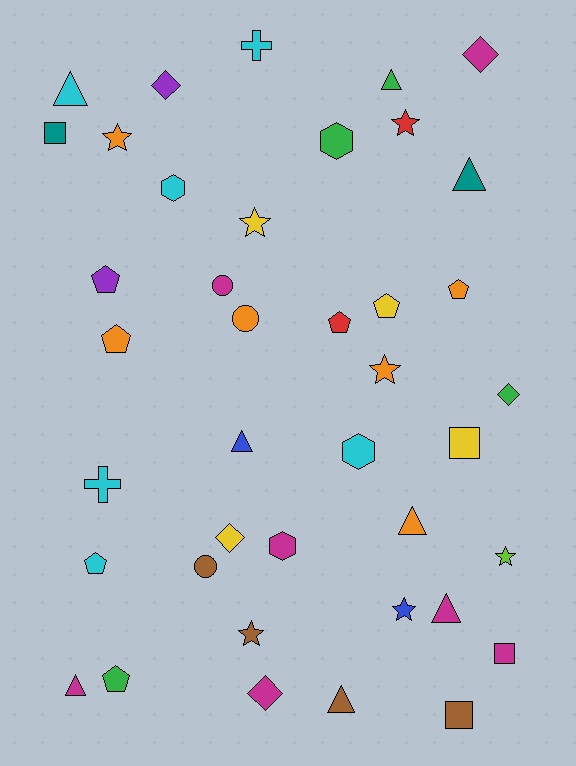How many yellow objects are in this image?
There are 4 yellow objects.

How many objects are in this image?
There are 40 objects.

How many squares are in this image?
There are 4 squares.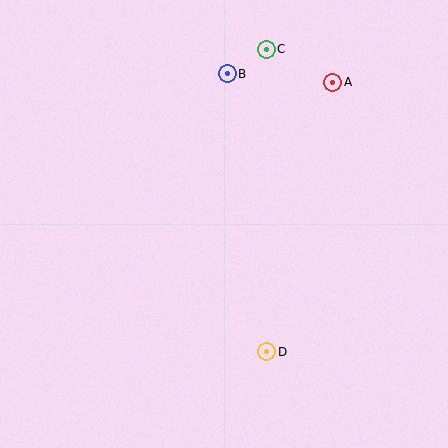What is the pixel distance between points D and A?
The distance between D and A is 277 pixels.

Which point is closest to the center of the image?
Point D at (267, 352) is closest to the center.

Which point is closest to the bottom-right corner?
Point D is closest to the bottom-right corner.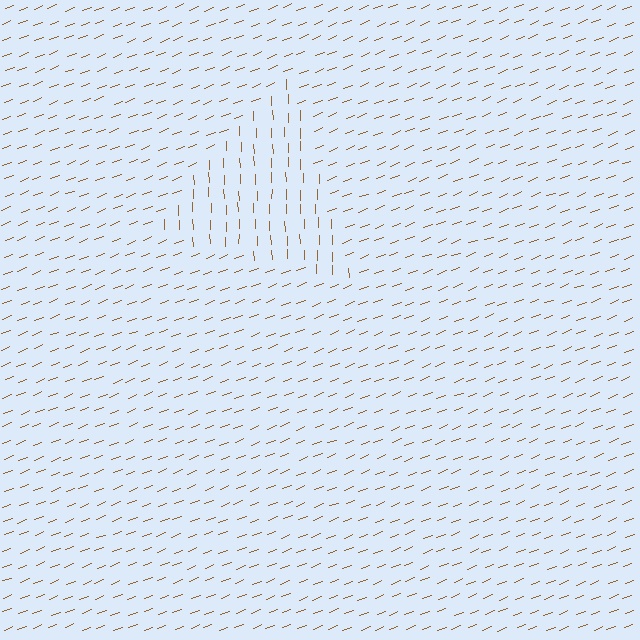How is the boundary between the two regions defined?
The boundary is defined purely by a change in line orientation (approximately 70 degrees difference). All lines are the same color and thickness.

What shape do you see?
I see a triangle.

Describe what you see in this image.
The image is filled with small brown line segments. A triangle region in the image has lines oriented differently from the surrounding lines, creating a visible texture boundary.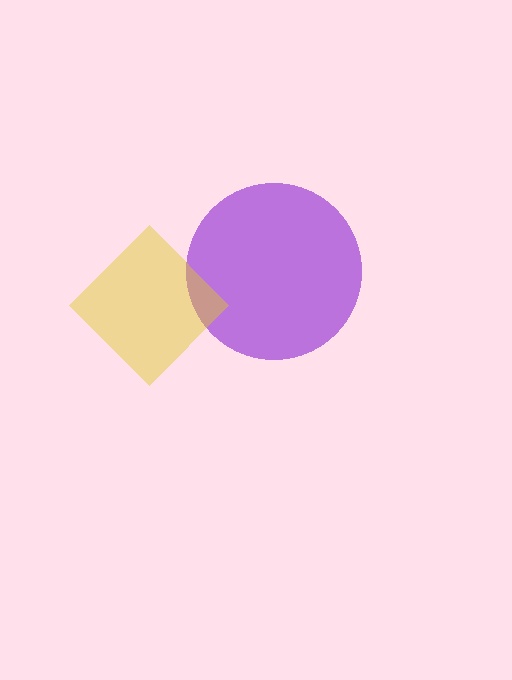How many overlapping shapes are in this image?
There are 2 overlapping shapes in the image.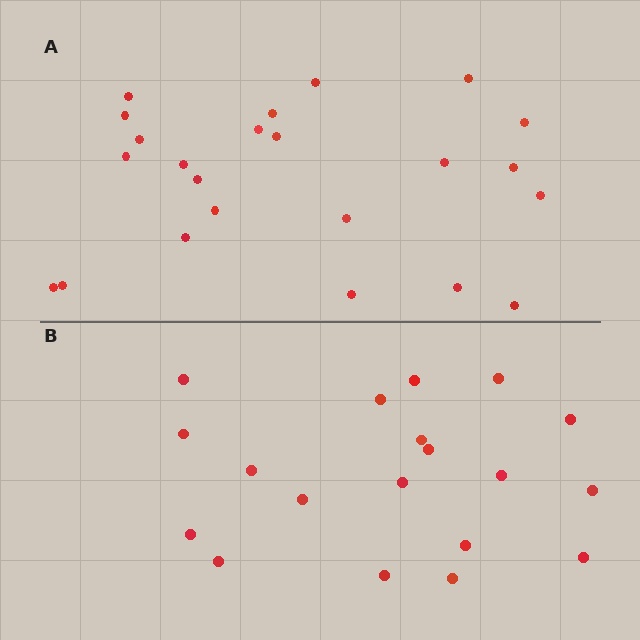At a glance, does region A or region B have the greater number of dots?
Region A (the top region) has more dots.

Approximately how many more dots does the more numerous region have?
Region A has about 4 more dots than region B.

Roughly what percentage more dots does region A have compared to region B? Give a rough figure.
About 20% more.